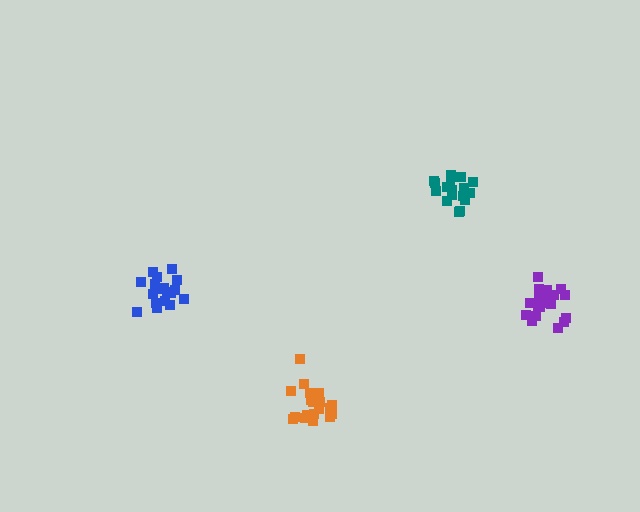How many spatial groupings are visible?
There are 4 spatial groupings.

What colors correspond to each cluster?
The clusters are colored: blue, orange, purple, teal.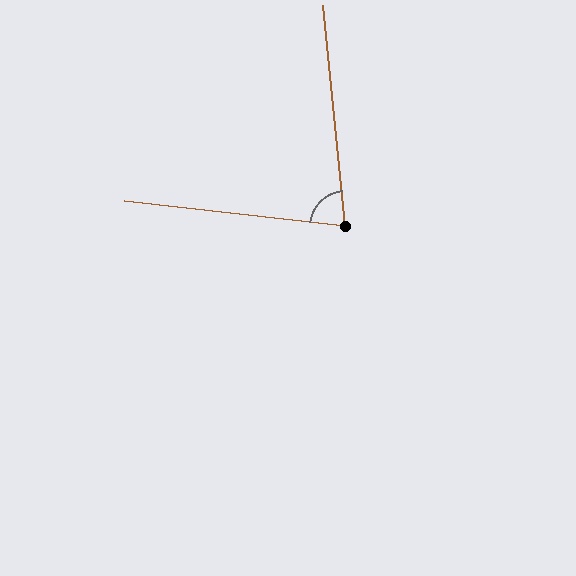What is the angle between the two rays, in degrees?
Approximately 78 degrees.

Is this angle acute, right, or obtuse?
It is acute.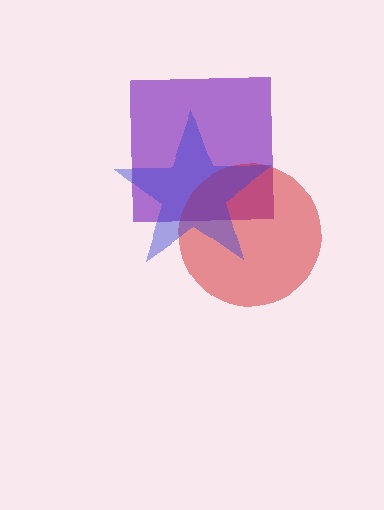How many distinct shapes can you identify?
There are 3 distinct shapes: a purple square, a red circle, a blue star.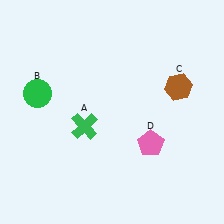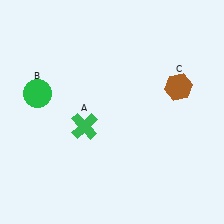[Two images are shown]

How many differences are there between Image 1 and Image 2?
There is 1 difference between the two images.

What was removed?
The pink pentagon (D) was removed in Image 2.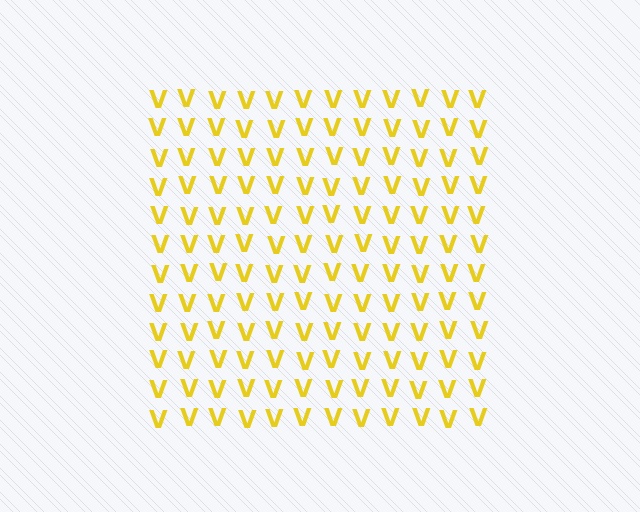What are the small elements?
The small elements are letter V's.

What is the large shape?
The large shape is a square.